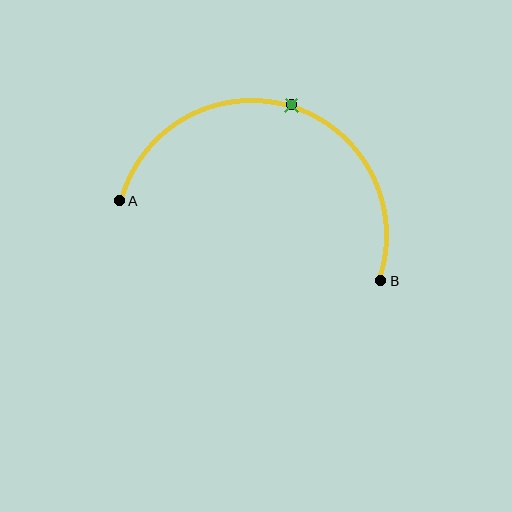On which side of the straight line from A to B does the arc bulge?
The arc bulges above the straight line connecting A and B.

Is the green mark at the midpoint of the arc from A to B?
Yes. The green mark lies on the arc at equal arc-length from both A and B — it is the arc midpoint.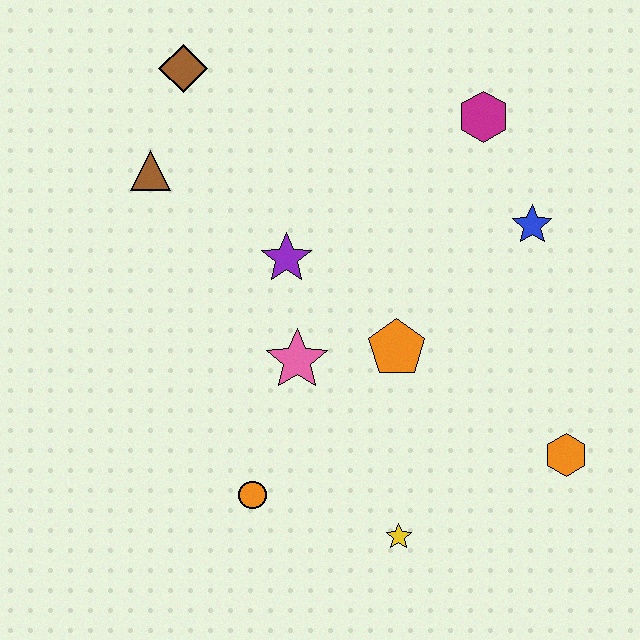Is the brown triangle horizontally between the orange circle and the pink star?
No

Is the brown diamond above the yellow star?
Yes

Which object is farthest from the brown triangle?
The orange hexagon is farthest from the brown triangle.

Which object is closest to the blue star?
The magenta hexagon is closest to the blue star.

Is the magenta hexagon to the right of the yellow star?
Yes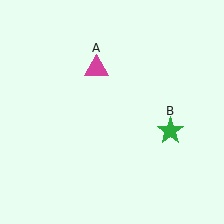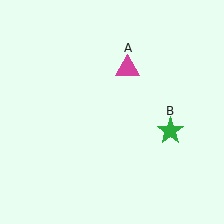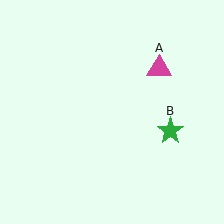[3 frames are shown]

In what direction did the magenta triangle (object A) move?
The magenta triangle (object A) moved right.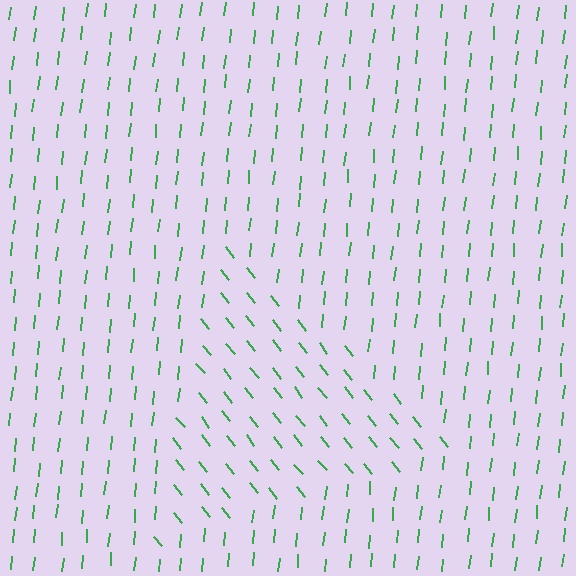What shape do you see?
I see a triangle.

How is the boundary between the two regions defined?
The boundary is defined purely by a change in line orientation (approximately 45 degrees difference). All lines are the same color and thickness.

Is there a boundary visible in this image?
Yes, there is a texture boundary formed by a change in line orientation.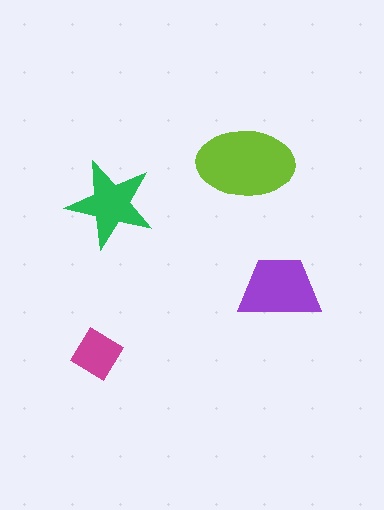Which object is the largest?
The lime ellipse.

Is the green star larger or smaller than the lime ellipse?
Smaller.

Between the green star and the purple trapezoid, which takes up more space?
The purple trapezoid.